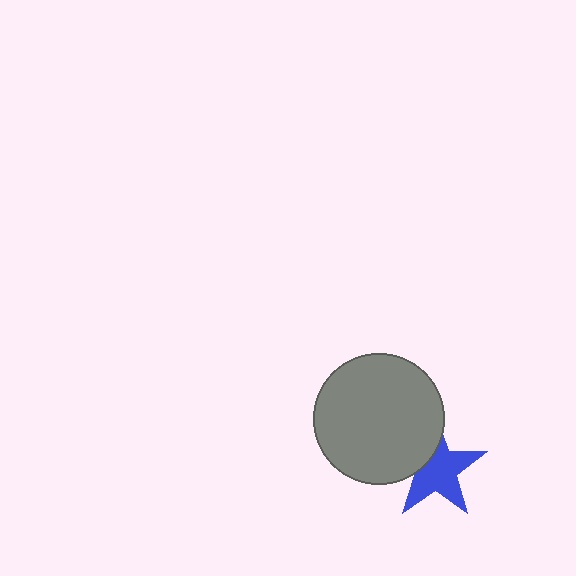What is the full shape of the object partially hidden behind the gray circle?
The partially hidden object is a blue star.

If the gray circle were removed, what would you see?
You would see the complete blue star.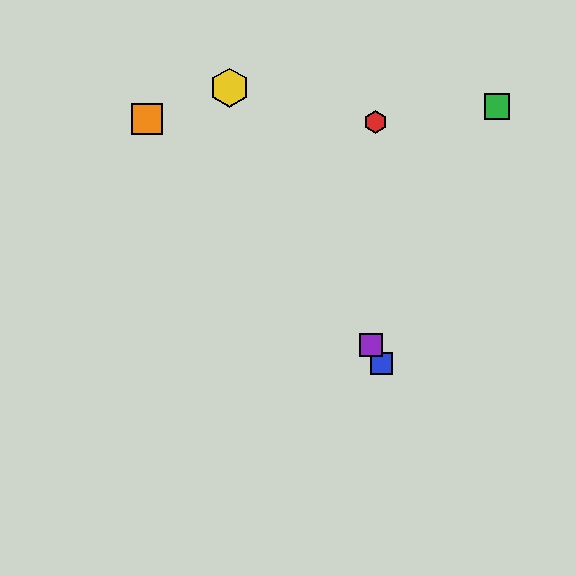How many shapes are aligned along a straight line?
3 shapes (the blue square, the yellow hexagon, the purple square) are aligned along a straight line.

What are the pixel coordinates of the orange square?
The orange square is at (147, 119).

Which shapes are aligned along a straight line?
The blue square, the yellow hexagon, the purple square are aligned along a straight line.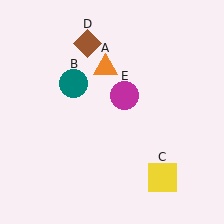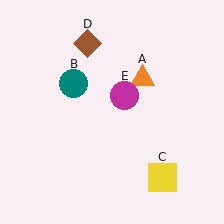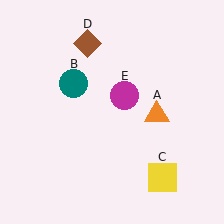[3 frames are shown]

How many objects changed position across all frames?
1 object changed position: orange triangle (object A).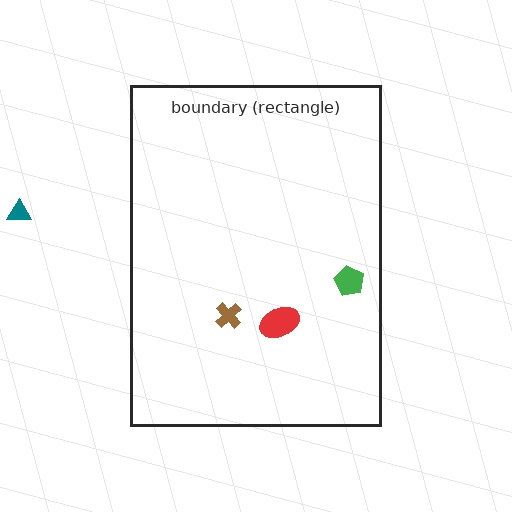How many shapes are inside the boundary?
3 inside, 1 outside.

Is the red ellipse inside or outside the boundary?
Inside.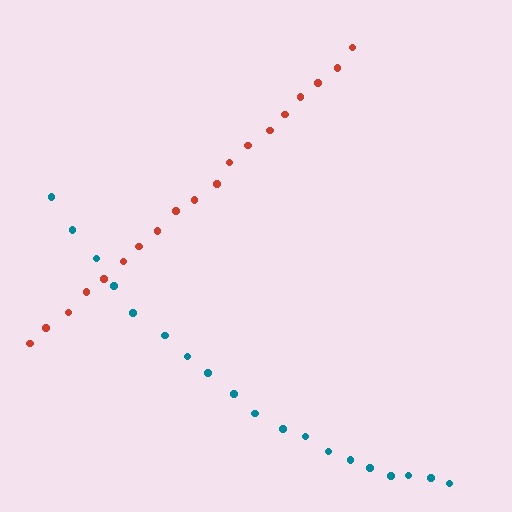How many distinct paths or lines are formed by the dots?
There are 2 distinct paths.